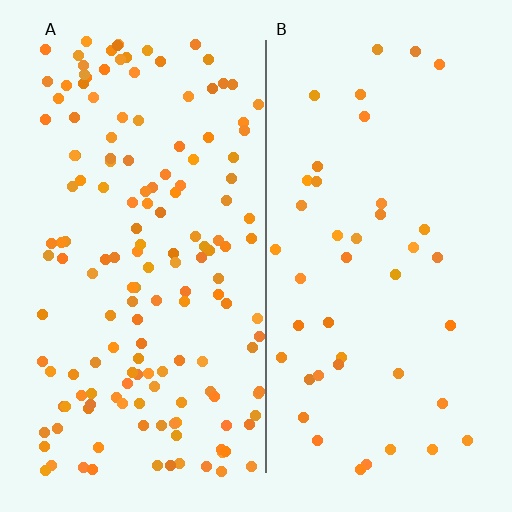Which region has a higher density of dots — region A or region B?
A (the left).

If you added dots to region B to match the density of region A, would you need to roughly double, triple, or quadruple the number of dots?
Approximately quadruple.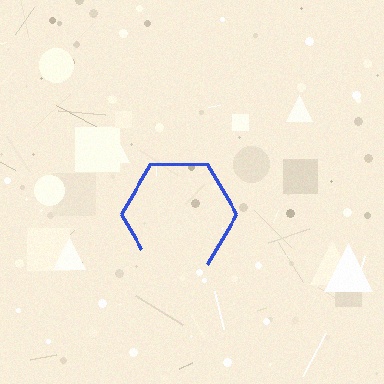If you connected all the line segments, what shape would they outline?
They would outline a hexagon.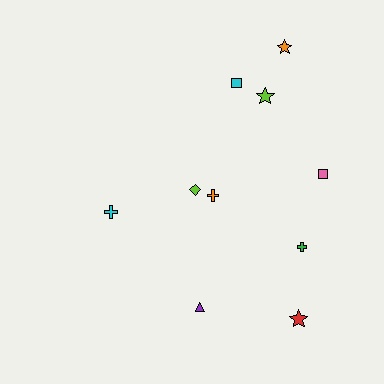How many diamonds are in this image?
There is 1 diamond.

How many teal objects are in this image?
There are no teal objects.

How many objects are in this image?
There are 10 objects.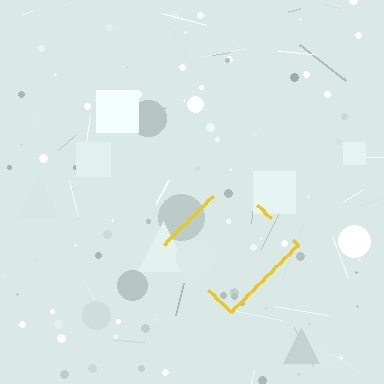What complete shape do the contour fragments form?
The contour fragments form a diamond.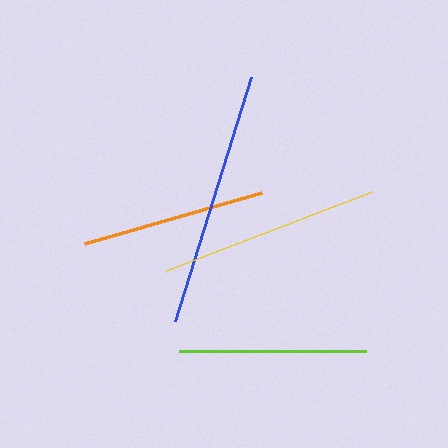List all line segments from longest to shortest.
From longest to shortest: blue, yellow, lime, orange.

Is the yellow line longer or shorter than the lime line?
The yellow line is longer than the lime line.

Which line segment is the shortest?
The orange line is the shortest at approximately 184 pixels.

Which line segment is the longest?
The blue line is the longest at approximately 256 pixels.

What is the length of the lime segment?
The lime segment is approximately 187 pixels long.